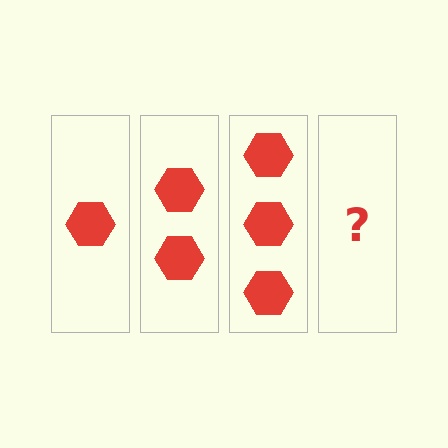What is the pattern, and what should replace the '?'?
The pattern is that each step adds one more hexagon. The '?' should be 4 hexagons.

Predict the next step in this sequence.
The next step is 4 hexagons.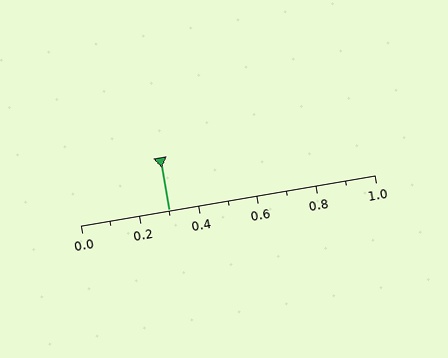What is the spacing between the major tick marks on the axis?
The major ticks are spaced 0.2 apart.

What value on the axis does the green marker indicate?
The marker indicates approximately 0.3.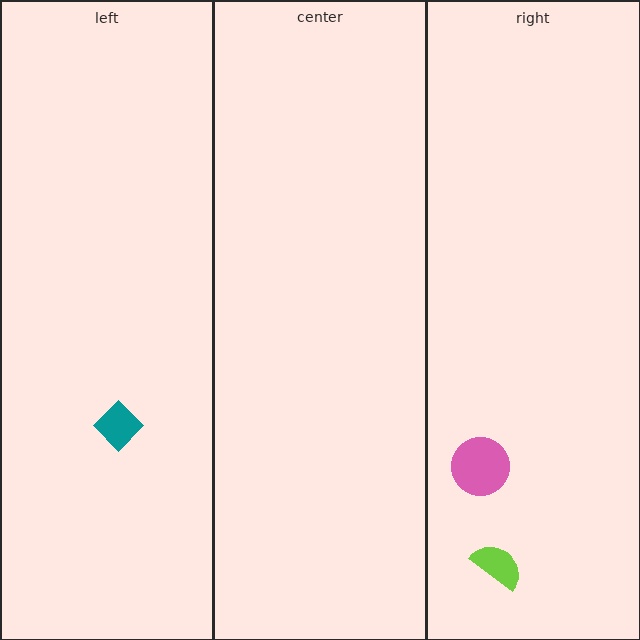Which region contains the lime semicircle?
The right region.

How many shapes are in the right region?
2.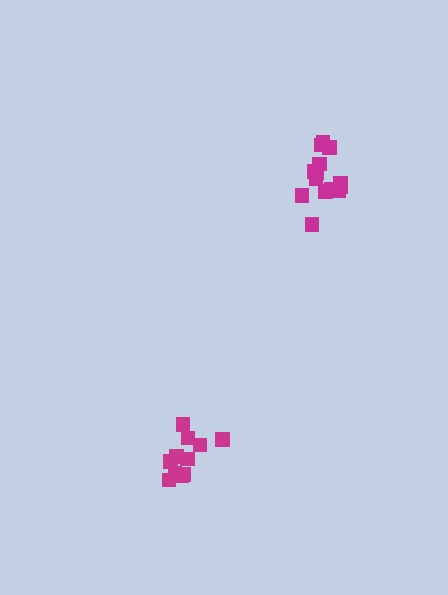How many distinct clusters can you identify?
There are 2 distinct clusters.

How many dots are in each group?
Group 1: 12 dots, Group 2: 14 dots (26 total).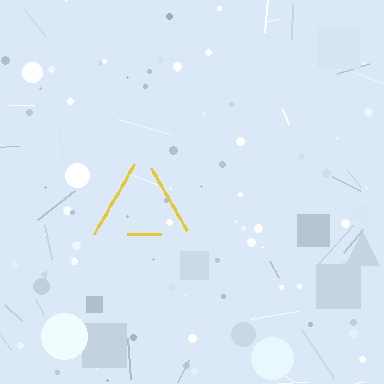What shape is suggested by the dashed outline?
The dashed outline suggests a triangle.